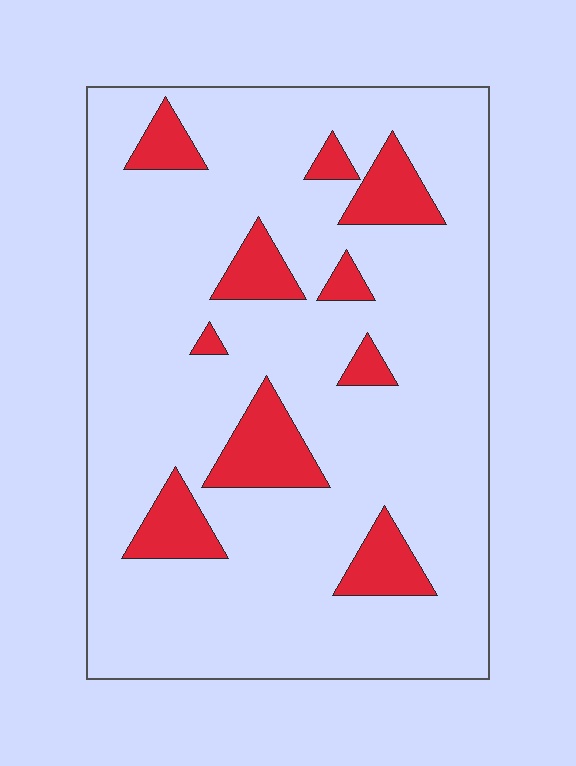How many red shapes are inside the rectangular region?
10.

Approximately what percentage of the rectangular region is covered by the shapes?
Approximately 15%.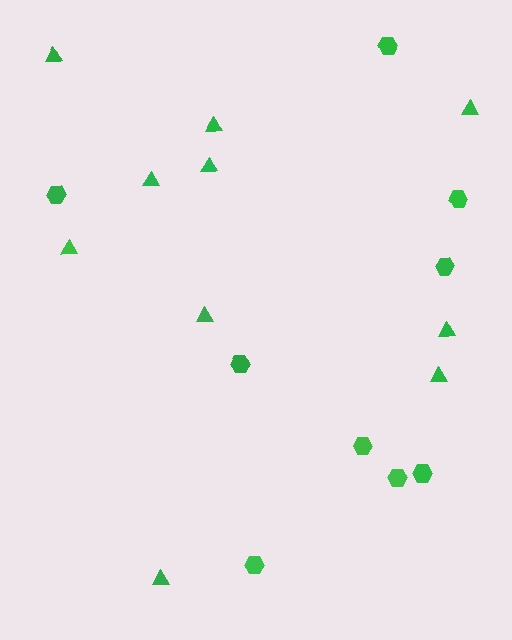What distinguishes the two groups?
There are 2 groups: one group of triangles (10) and one group of hexagons (9).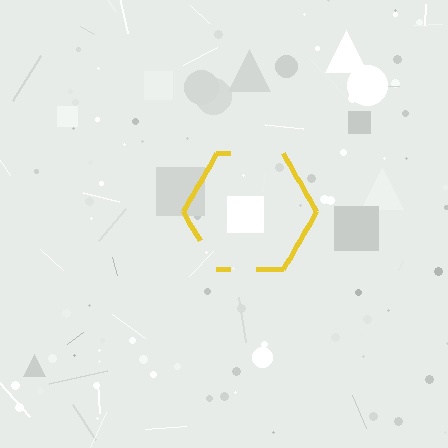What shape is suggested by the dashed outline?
The dashed outline suggests a hexagon.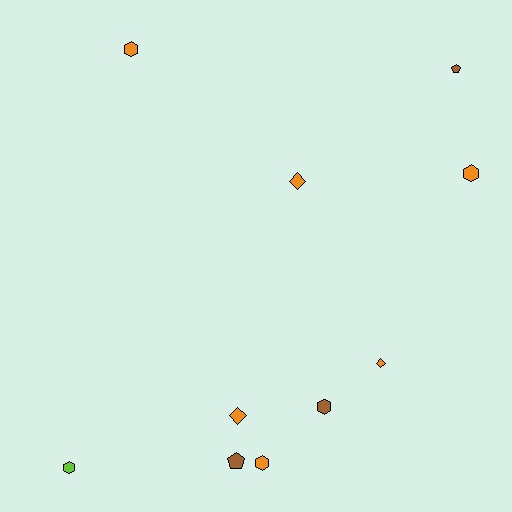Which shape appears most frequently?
Hexagon, with 5 objects.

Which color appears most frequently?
Orange, with 6 objects.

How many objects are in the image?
There are 10 objects.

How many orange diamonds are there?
There are 3 orange diamonds.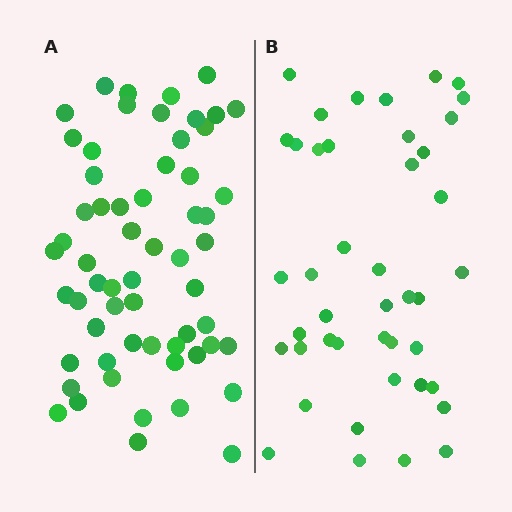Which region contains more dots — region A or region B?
Region A (the left region) has more dots.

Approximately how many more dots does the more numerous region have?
Region A has approximately 15 more dots than region B.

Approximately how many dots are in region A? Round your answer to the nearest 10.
About 60 dots.